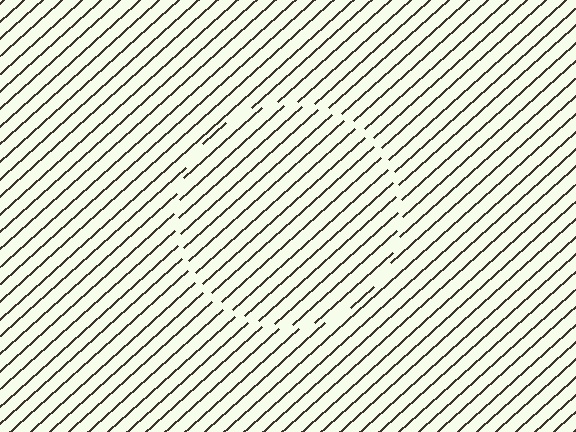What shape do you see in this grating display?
An illusory circle. The interior of the shape contains the same grating, shifted by half a period — the contour is defined by the phase discontinuity where line-ends from the inner and outer gratings abut.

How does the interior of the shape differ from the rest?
The interior of the shape contains the same grating, shifted by half a period — the contour is defined by the phase discontinuity where line-ends from the inner and outer gratings abut.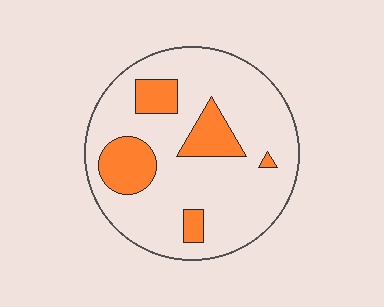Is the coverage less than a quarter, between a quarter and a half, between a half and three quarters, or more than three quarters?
Less than a quarter.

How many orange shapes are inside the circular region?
5.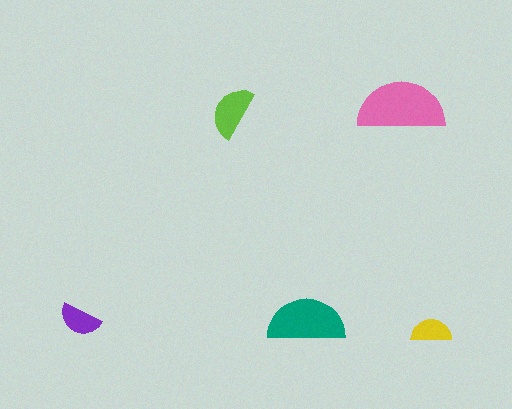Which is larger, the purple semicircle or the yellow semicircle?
The purple one.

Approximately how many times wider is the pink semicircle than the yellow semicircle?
About 2 times wider.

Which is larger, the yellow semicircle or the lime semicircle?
The lime one.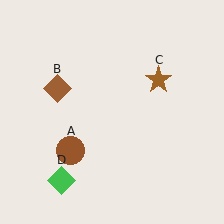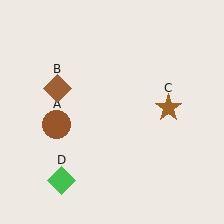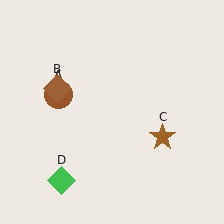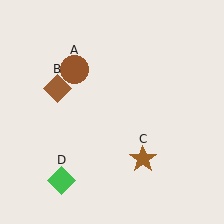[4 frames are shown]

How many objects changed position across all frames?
2 objects changed position: brown circle (object A), brown star (object C).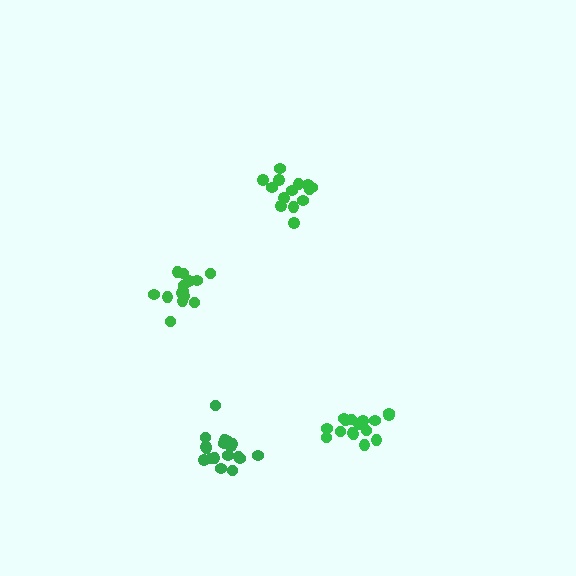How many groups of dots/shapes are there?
There are 4 groups.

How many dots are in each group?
Group 1: 14 dots, Group 2: 14 dots, Group 3: 19 dots, Group 4: 16 dots (63 total).